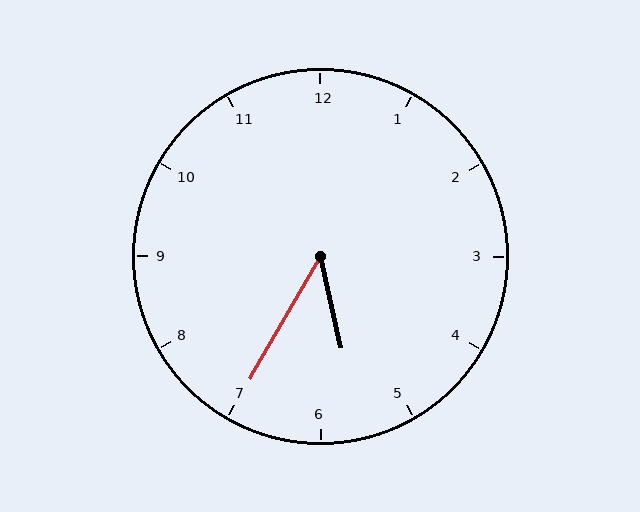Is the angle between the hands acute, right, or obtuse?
It is acute.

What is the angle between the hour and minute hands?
Approximately 42 degrees.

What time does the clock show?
5:35.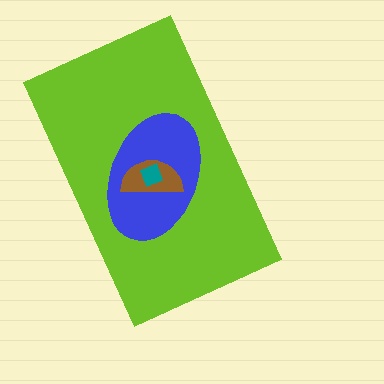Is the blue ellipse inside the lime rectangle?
Yes.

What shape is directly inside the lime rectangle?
The blue ellipse.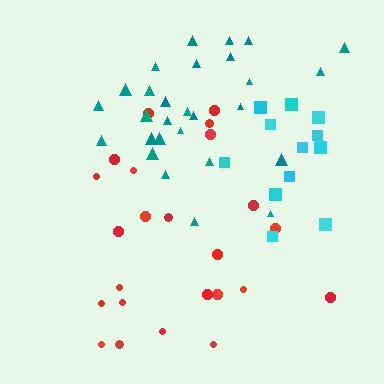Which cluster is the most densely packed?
Teal.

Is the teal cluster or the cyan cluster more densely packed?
Teal.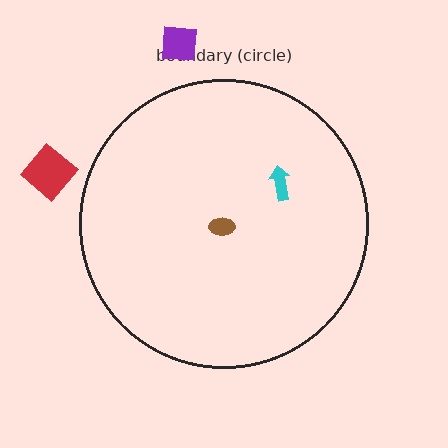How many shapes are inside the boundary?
2 inside, 2 outside.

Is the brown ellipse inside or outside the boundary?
Inside.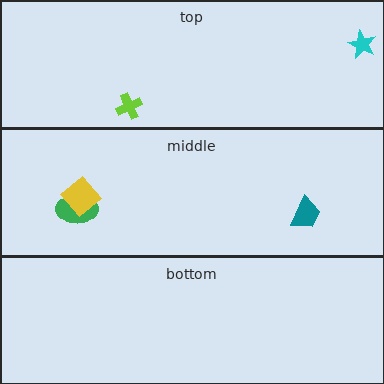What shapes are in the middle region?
The green ellipse, the yellow diamond, the teal trapezoid.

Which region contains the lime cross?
The top region.